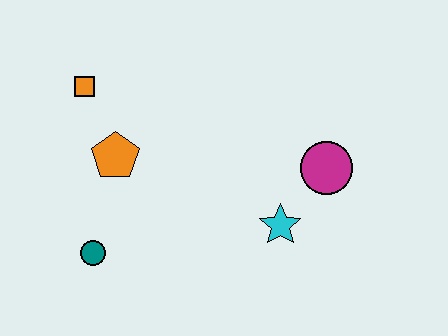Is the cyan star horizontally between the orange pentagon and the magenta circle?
Yes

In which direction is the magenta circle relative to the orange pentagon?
The magenta circle is to the right of the orange pentagon.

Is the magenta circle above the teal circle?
Yes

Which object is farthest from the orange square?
The magenta circle is farthest from the orange square.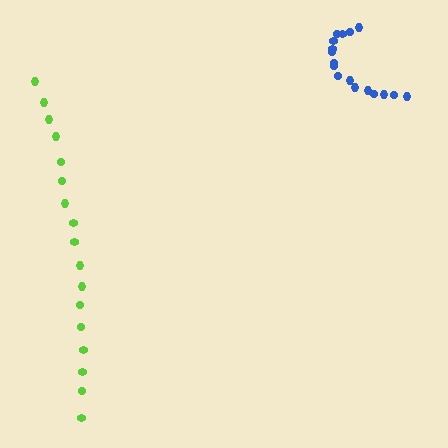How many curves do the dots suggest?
There are 2 distinct paths.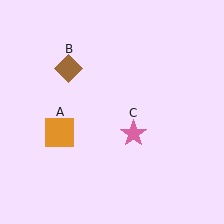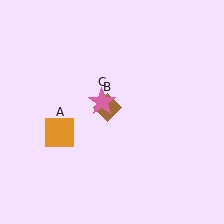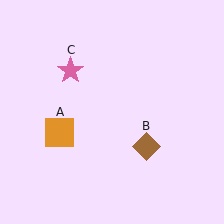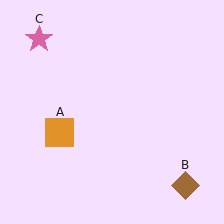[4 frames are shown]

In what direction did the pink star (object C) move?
The pink star (object C) moved up and to the left.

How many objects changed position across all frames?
2 objects changed position: brown diamond (object B), pink star (object C).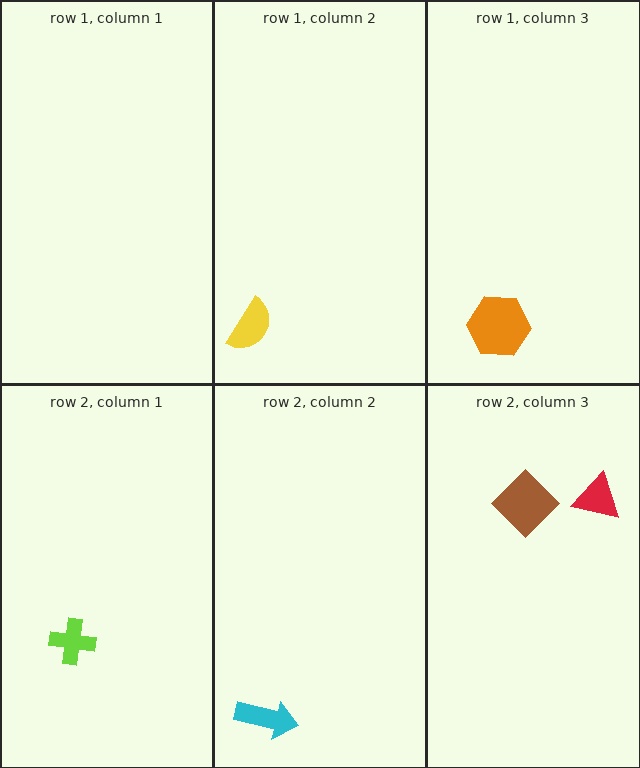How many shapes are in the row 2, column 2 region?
1.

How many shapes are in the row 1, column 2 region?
1.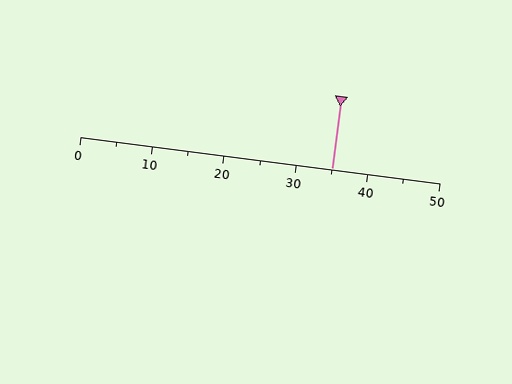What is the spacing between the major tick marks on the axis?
The major ticks are spaced 10 apart.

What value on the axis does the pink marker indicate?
The marker indicates approximately 35.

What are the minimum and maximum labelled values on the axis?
The axis runs from 0 to 50.